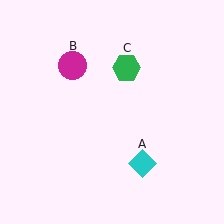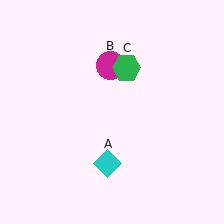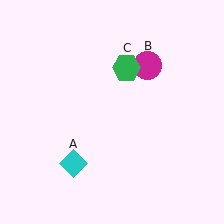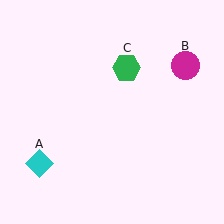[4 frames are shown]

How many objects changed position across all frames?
2 objects changed position: cyan diamond (object A), magenta circle (object B).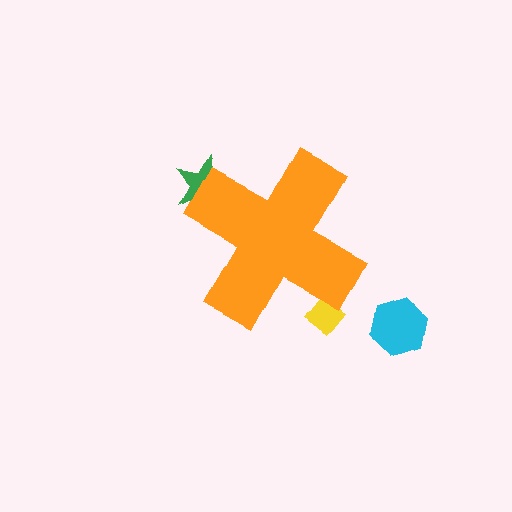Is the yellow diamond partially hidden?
Yes, the yellow diamond is partially hidden behind the orange cross.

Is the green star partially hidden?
Yes, the green star is partially hidden behind the orange cross.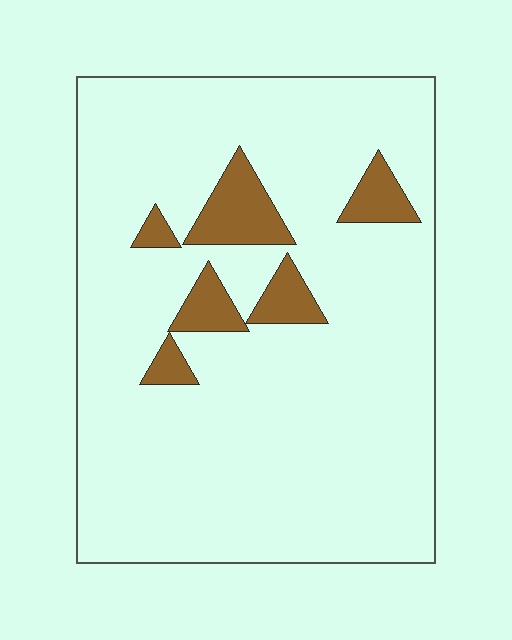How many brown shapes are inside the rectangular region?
6.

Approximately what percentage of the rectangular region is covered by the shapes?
Approximately 10%.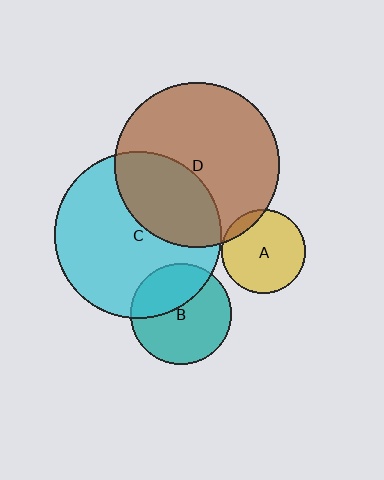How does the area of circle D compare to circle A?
Approximately 3.9 times.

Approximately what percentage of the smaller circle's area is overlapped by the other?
Approximately 10%.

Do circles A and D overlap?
Yes.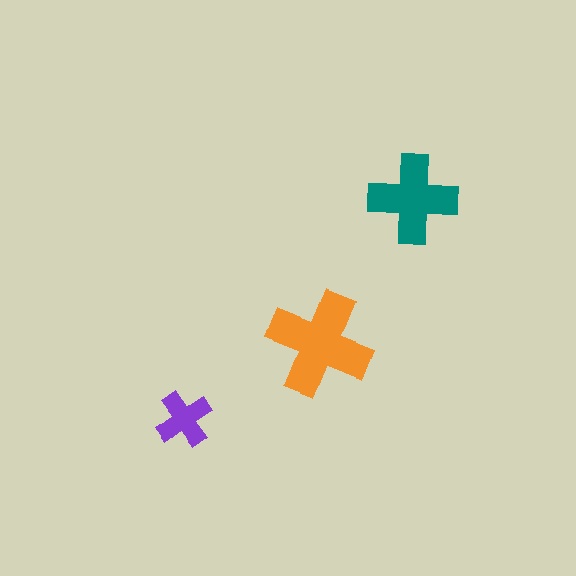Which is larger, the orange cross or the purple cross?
The orange one.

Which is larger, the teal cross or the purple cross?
The teal one.